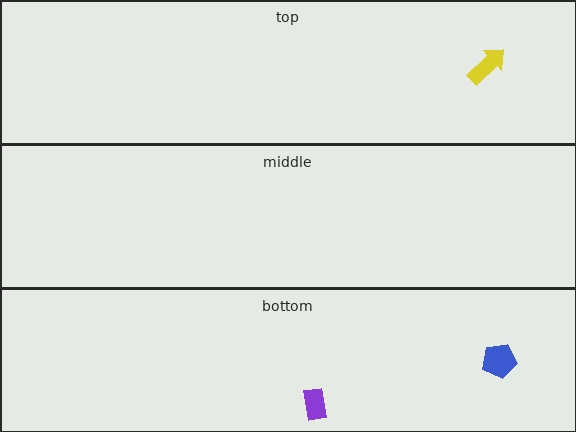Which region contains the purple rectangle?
The bottom region.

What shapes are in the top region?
The yellow arrow.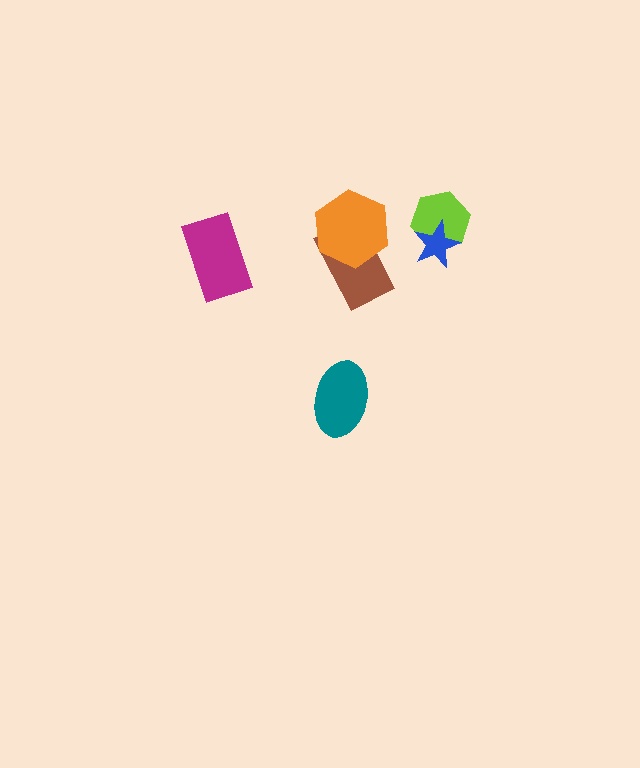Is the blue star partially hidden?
No, no other shape covers it.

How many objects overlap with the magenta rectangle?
0 objects overlap with the magenta rectangle.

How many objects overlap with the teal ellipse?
0 objects overlap with the teal ellipse.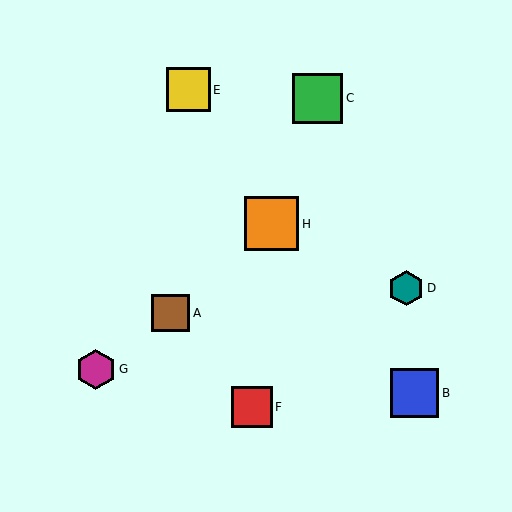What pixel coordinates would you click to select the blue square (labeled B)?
Click at (415, 393) to select the blue square B.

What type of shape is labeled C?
Shape C is a green square.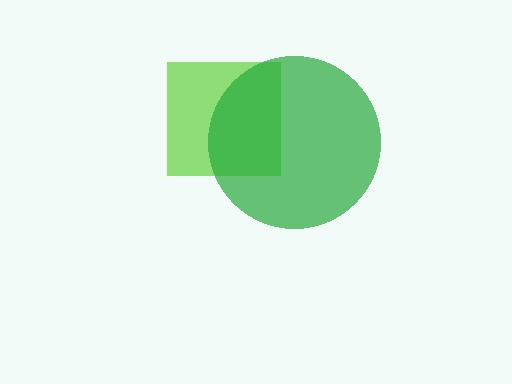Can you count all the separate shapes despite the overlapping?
Yes, there are 2 separate shapes.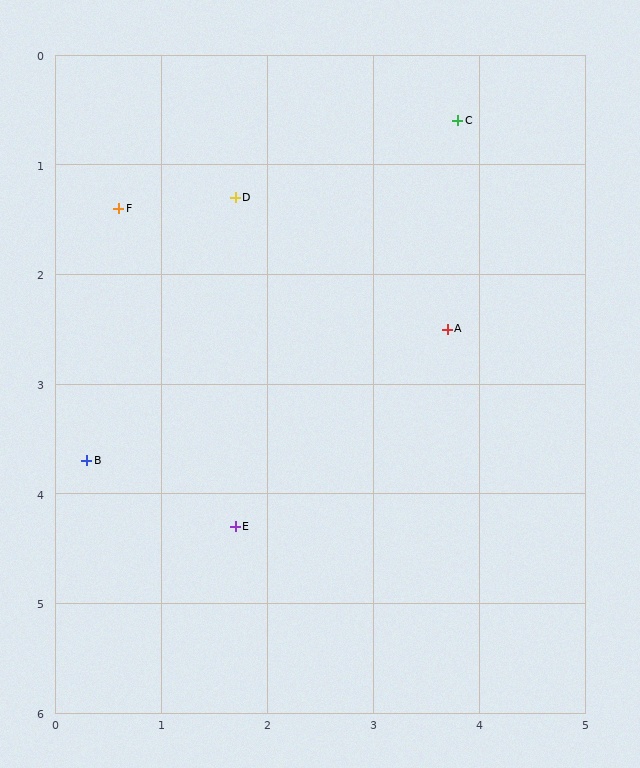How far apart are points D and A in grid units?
Points D and A are about 2.3 grid units apart.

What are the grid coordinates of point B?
Point B is at approximately (0.3, 3.7).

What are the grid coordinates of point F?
Point F is at approximately (0.6, 1.4).